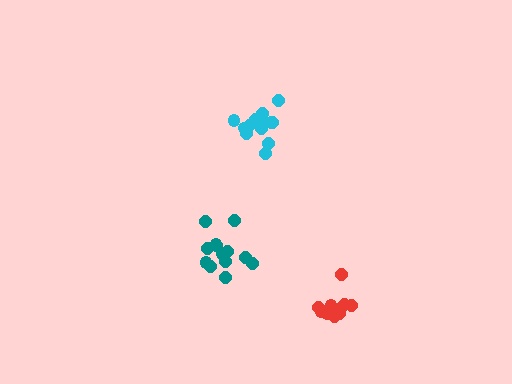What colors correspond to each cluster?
The clusters are colored: teal, red, cyan.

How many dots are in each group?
Group 1: 13 dots, Group 2: 10 dots, Group 3: 14 dots (37 total).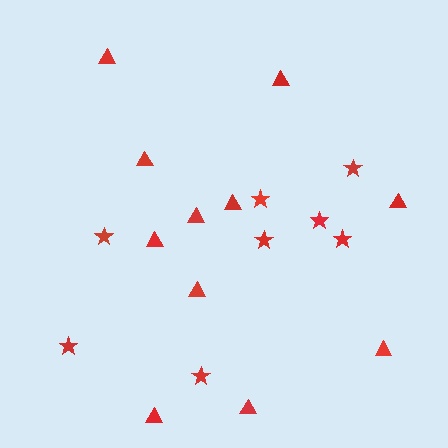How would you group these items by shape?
There are 2 groups: one group of triangles (11) and one group of stars (8).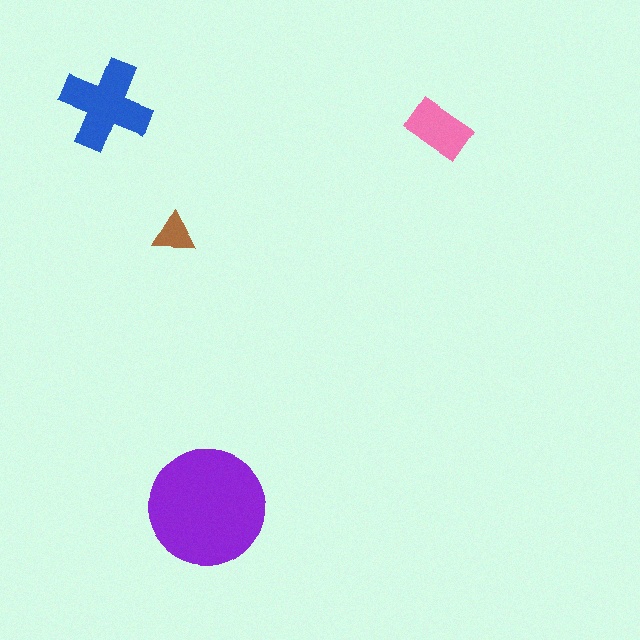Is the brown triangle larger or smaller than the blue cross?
Smaller.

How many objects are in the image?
There are 4 objects in the image.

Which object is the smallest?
The brown triangle.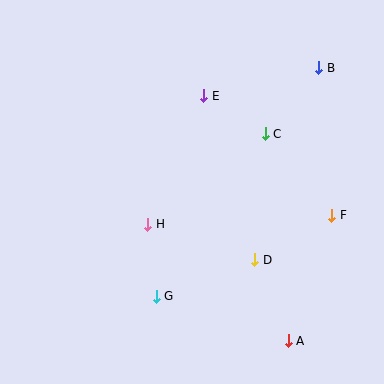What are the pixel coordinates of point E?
Point E is at (204, 96).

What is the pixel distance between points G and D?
The distance between G and D is 105 pixels.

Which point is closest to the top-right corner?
Point B is closest to the top-right corner.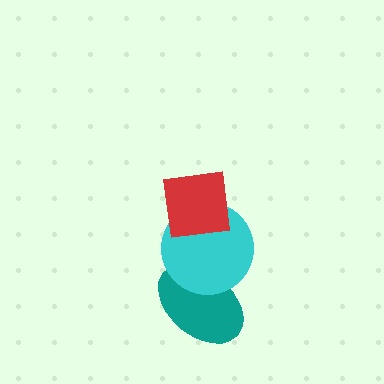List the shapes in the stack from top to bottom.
From top to bottom: the red square, the cyan circle, the teal ellipse.